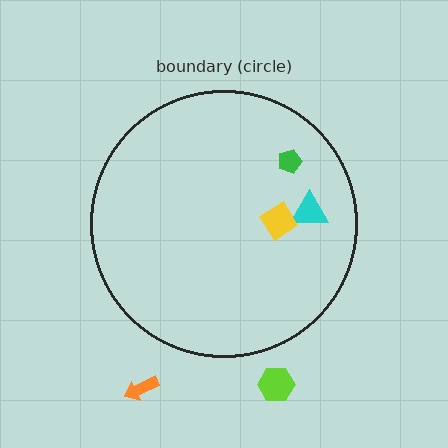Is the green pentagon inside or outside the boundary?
Inside.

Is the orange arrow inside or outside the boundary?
Outside.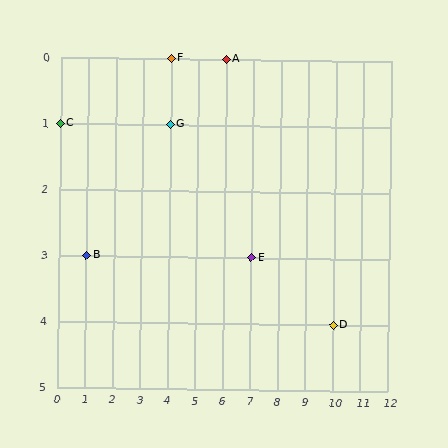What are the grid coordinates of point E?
Point E is at grid coordinates (7, 3).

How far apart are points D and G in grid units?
Points D and G are 6 columns and 3 rows apart (about 6.7 grid units diagonally).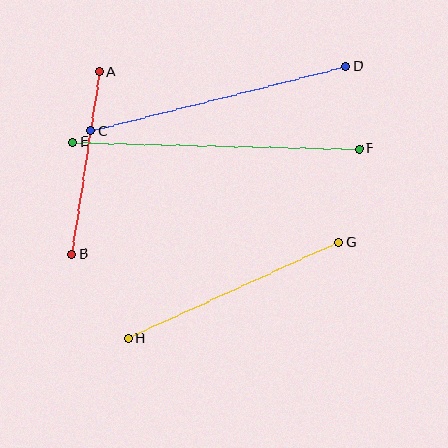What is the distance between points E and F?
The distance is approximately 286 pixels.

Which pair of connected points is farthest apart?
Points E and F are farthest apart.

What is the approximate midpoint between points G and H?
The midpoint is at approximately (233, 291) pixels.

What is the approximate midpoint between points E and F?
The midpoint is at approximately (216, 146) pixels.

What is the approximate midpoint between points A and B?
The midpoint is at approximately (86, 163) pixels.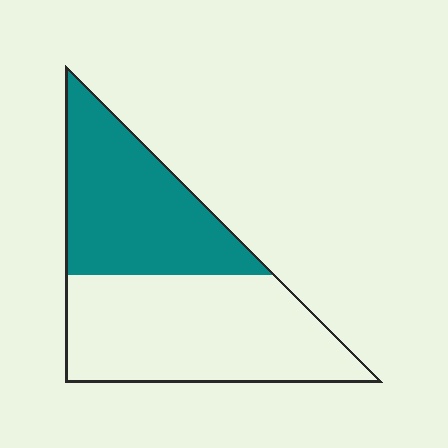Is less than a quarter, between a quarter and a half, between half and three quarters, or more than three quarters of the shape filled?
Between a quarter and a half.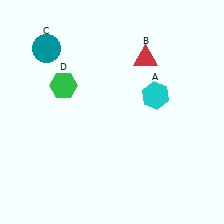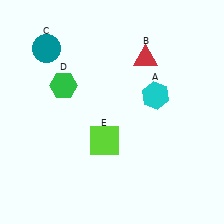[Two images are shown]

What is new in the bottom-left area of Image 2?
A lime square (E) was added in the bottom-left area of Image 2.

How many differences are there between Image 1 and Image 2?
There is 1 difference between the two images.